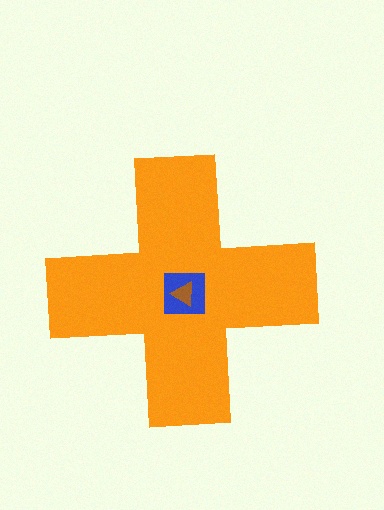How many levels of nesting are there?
3.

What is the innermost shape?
The brown triangle.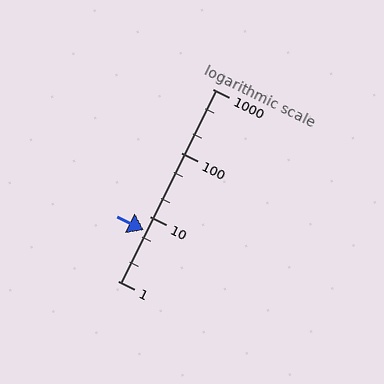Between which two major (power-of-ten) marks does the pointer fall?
The pointer is between 1 and 10.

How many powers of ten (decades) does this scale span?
The scale spans 3 decades, from 1 to 1000.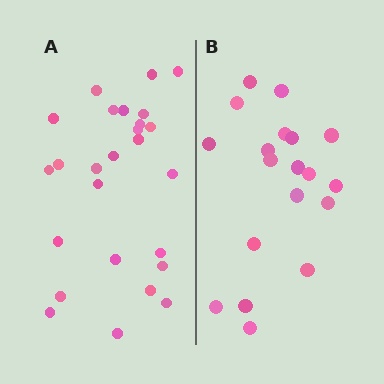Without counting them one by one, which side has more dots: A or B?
Region A (the left region) has more dots.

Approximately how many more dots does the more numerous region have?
Region A has roughly 8 or so more dots than region B.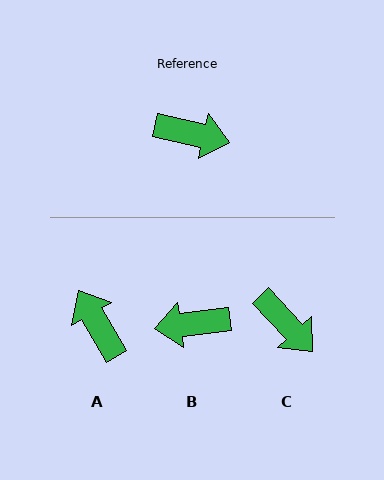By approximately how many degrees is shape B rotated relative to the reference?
Approximately 160 degrees clockwise.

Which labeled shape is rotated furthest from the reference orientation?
B, about 160 degrees away.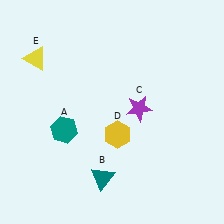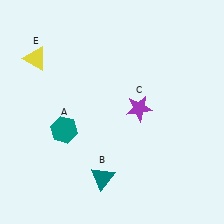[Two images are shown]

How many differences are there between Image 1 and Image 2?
There is 1 difference between the two images.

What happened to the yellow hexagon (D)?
The yellow hexagon (D) was removed in Image 2. It was in the bottom-right area of Image 1.